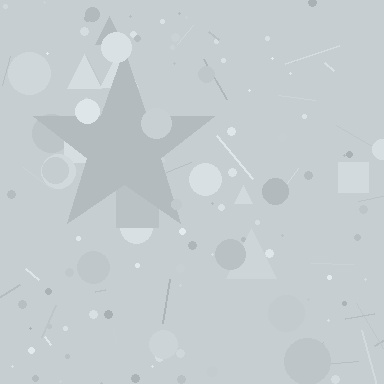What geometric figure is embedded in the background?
A star is embedded in the background.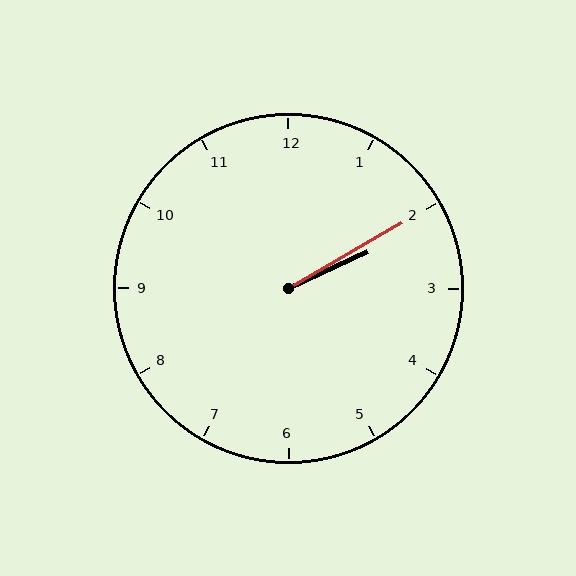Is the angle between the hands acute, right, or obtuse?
It is acute.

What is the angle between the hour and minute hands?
Approximately 5 degrees.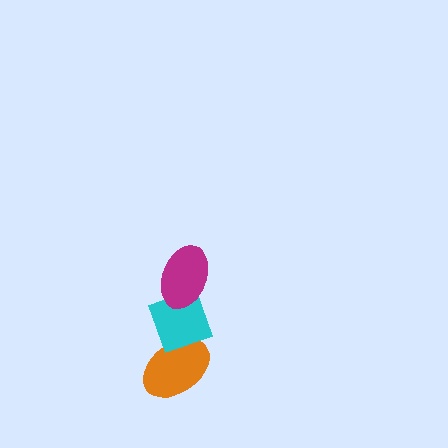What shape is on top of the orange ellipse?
The cyan diamond is on top of the orange ellipse.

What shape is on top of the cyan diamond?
The magenta ellipse is on top of the cyan diamond.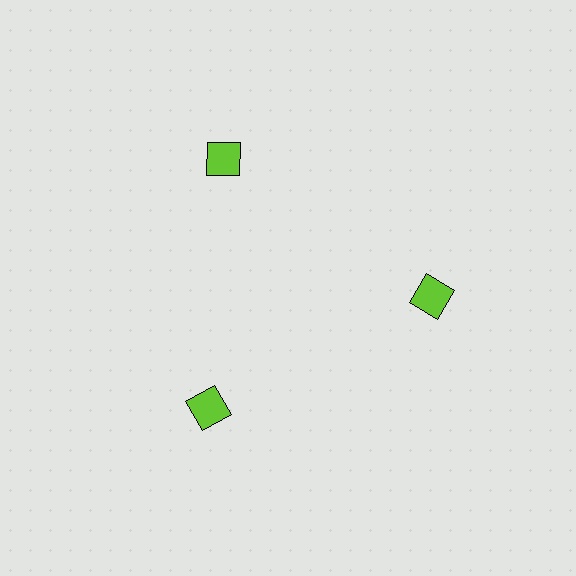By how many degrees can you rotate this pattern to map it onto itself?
The pattern maps onto itself every 120 degrees of rotation.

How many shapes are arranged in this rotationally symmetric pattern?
There are 3 shapes, arranged in 3 groups of 1.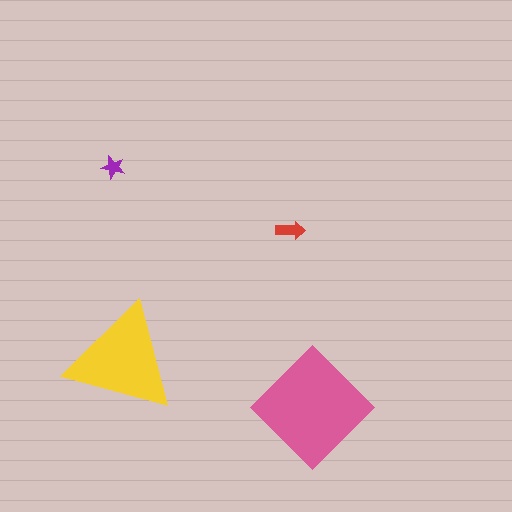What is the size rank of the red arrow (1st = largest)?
3rd.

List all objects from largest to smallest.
The pink diamond, the yellow triangle, the red arrow, the purple star.